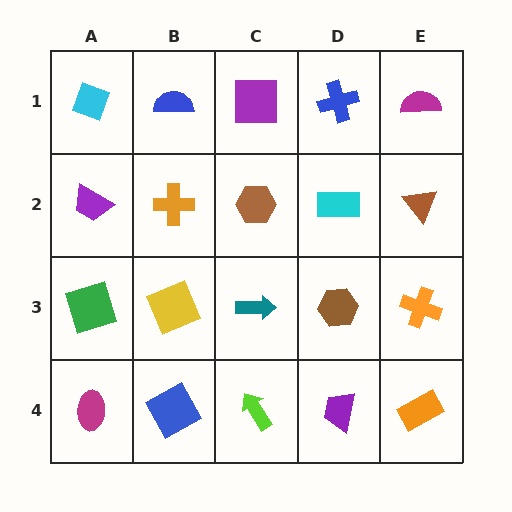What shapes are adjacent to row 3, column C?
A brown hexagon (row 2, column C), a lime arrow (row 4, column C), a yellow square (row 3, column B), a brown hexagon (row 3, column D).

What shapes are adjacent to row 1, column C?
A brown hexagon (row 2, column C), a blue semicircle (row 1, column B), a blue cross (row 1, column D).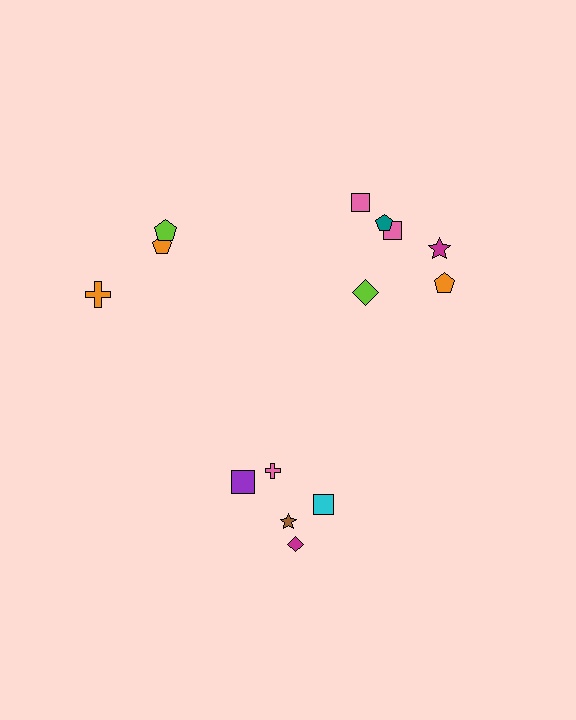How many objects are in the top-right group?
There are 6 objects.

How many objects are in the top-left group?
There are 3 objects.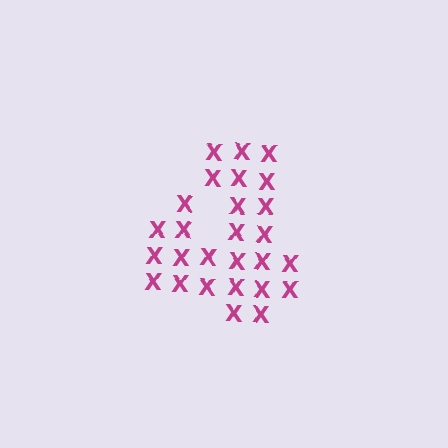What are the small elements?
The small elements are letter X's.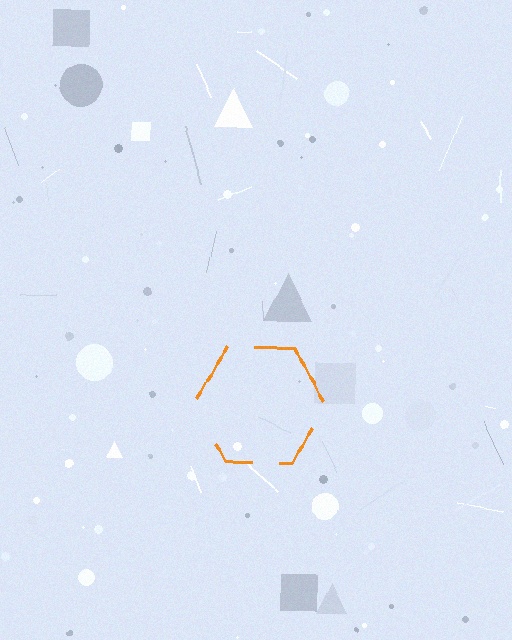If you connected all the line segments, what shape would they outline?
They would outline a hexagon.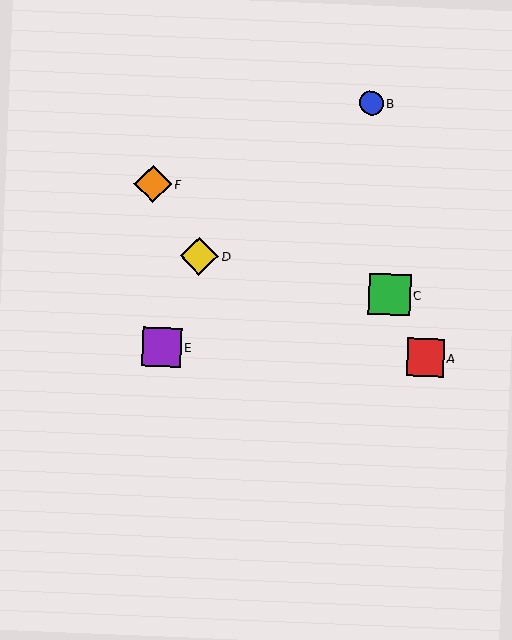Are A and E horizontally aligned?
Yes, both are at y≈357.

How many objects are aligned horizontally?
2 objects (A, E) are aligned horizontally.